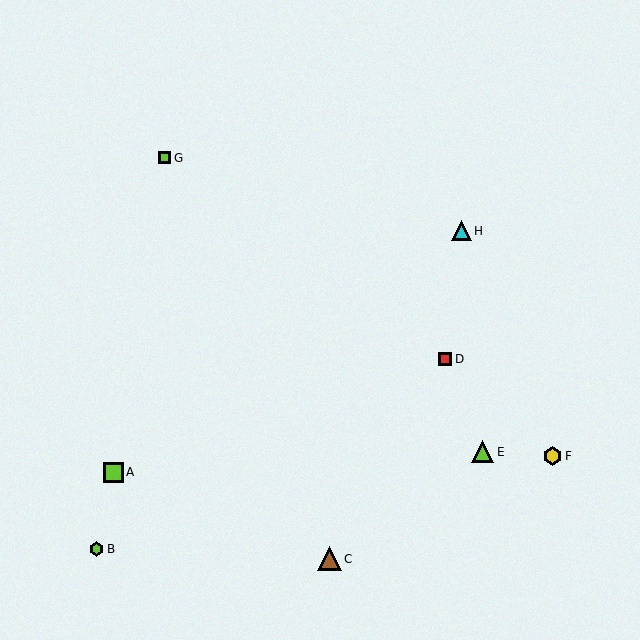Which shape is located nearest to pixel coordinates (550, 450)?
The yellow hexagon (labeled F) at (553, 456) is nearest to that location.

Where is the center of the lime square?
The center of the lime square is at (113, 472).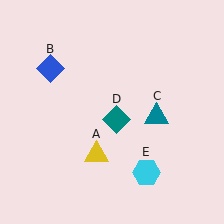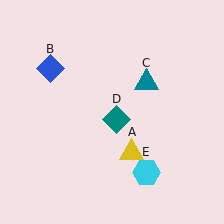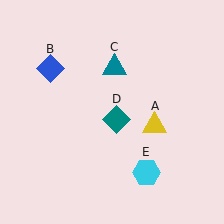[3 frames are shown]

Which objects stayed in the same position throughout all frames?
Blue diamond (object B) and teal diamond (object D) and cyan hexagon (object E) remained stationary.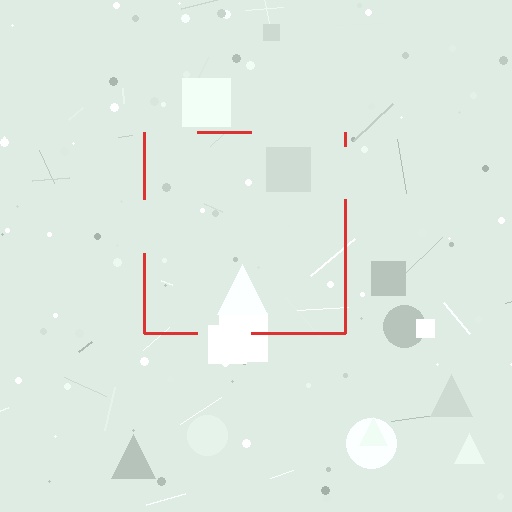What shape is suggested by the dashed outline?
The dashed outline suggests a square.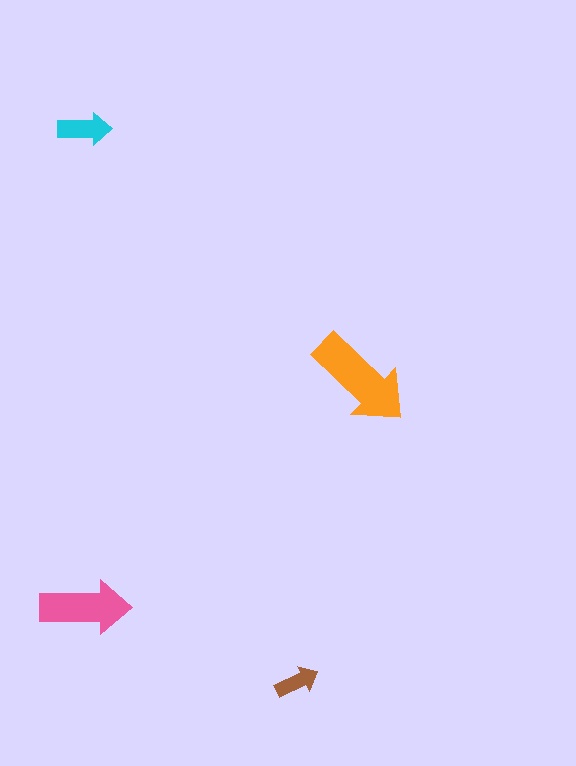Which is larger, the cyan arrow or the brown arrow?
The cyan one.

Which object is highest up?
The cyan arrow is topmost.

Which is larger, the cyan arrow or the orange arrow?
The orange one.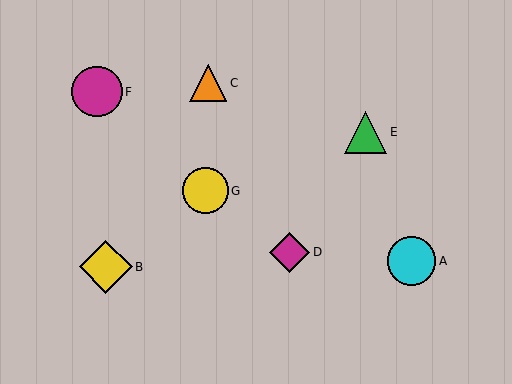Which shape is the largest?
The yellow diamond (labeled B) is the largest.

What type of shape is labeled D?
Shape D is a magenta diamond.